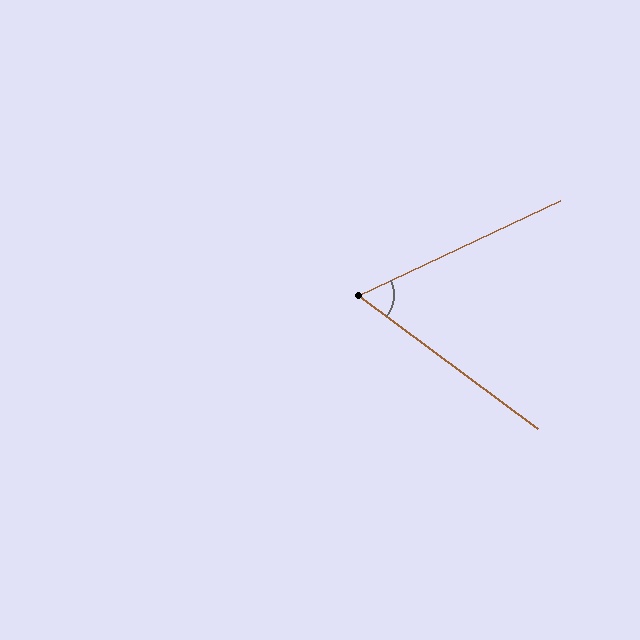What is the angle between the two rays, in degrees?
Approximately 62 degrees.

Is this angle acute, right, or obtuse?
It is acute.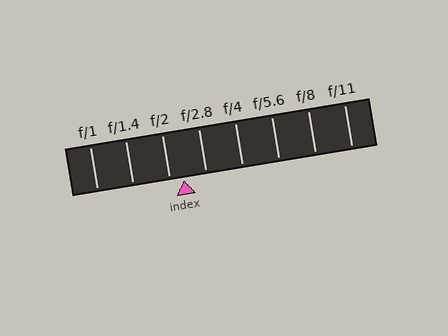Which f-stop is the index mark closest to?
The index mark is closest to f/2.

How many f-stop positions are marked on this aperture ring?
There are 8 f-stop positions marked.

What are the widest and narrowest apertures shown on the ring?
The widest aperture shown is f/1 and the narrowest is f/11.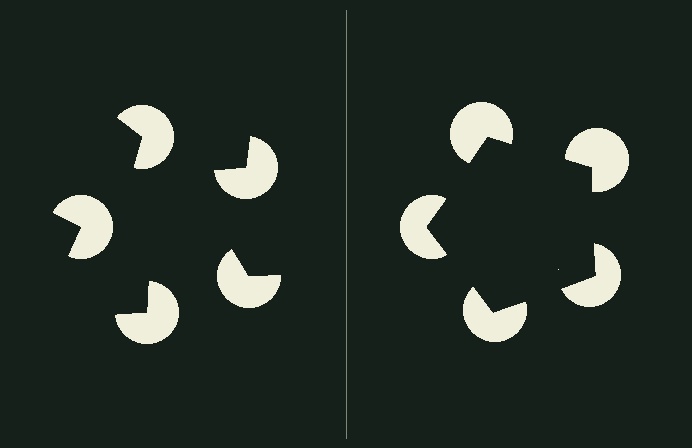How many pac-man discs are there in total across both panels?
10 — 5 on each side.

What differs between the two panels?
The pac-man discs are positioned identically on both sides; only the wedge orientations differ. On the right they align to a pentagon; on the left they are misaligned.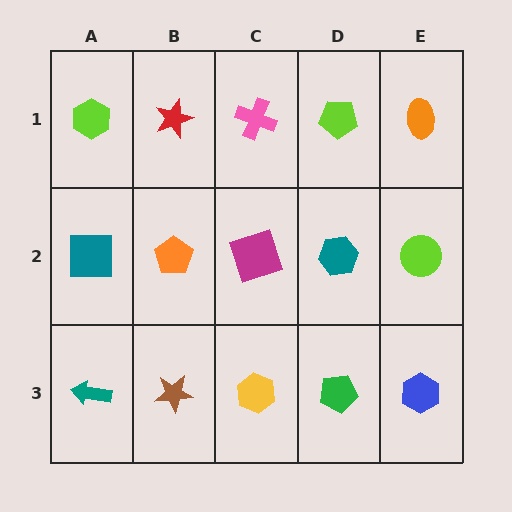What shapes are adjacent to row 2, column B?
A red star (row 1, column B), a brown star (row 3, column B), a teal square (row 2, column A), a magenta square (row 2, column C).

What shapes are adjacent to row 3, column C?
A magenta square (row 2, column C), a brown star (row 3, column B), a green pentagon (row 3, column D).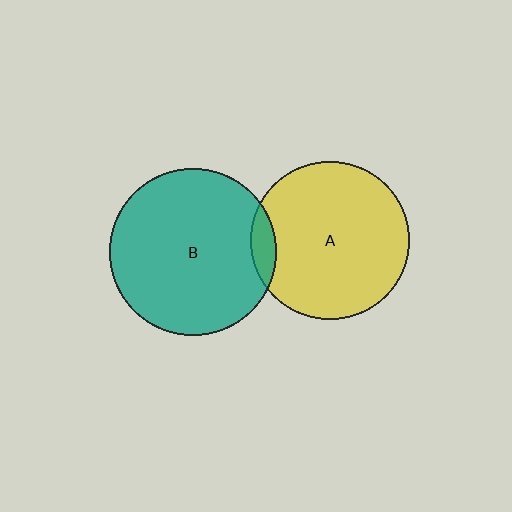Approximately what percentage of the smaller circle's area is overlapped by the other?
Approximately 5%.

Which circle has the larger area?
Circle B (teal).